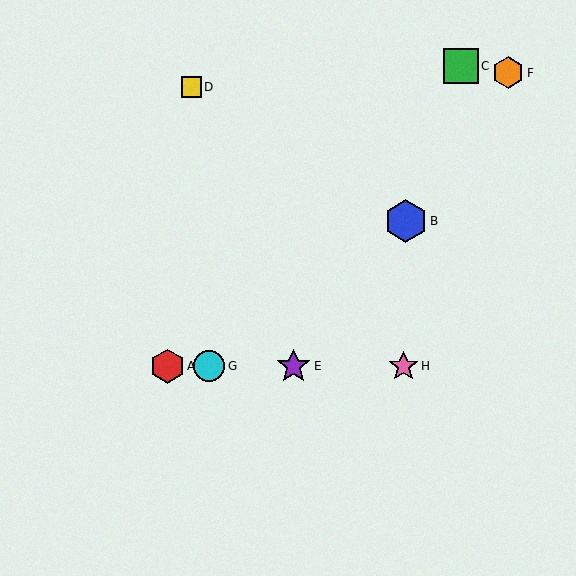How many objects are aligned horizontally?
4 objects (A, E, G, H) are aligned horizontally.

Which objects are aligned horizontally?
Objects A, E, G, H are aligned horizontally.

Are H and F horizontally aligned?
No, H is at y≈366 and F is at y≈73.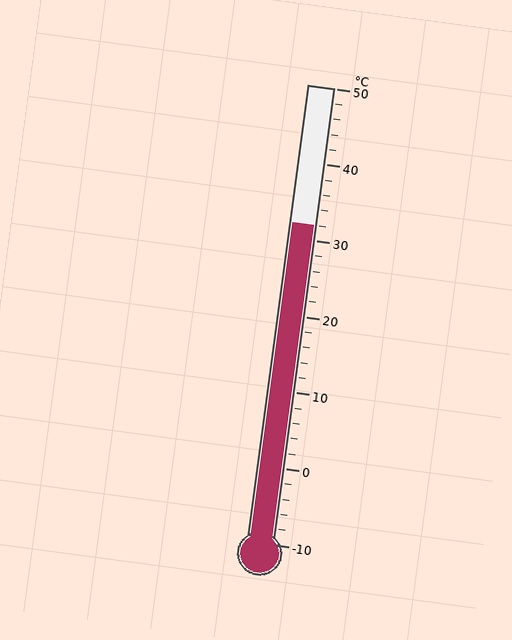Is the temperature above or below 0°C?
The temperature is above 0°C.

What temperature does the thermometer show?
The thermometer shows approximately 32°C.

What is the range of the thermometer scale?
The thermometer scale ranges from -10°C to 50°C.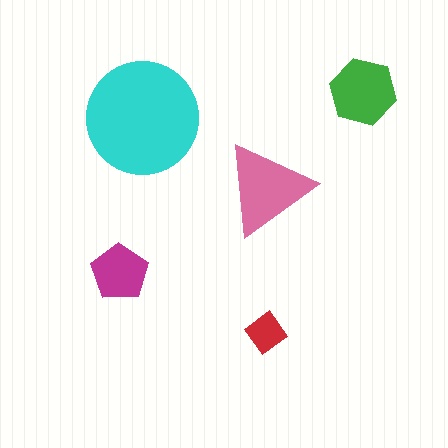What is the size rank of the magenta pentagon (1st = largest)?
4th.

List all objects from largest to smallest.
The cyan circle, the pink triangle, the green hexagon, the magenta pentagon, the red diamond.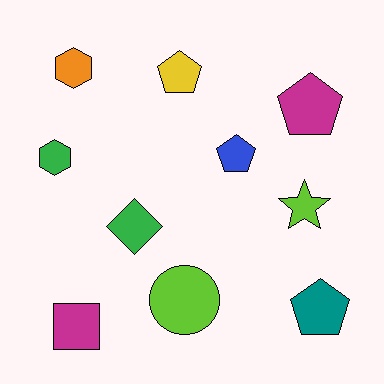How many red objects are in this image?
There are no red objects.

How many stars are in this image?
There is 1 star.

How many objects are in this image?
There are 10 objects.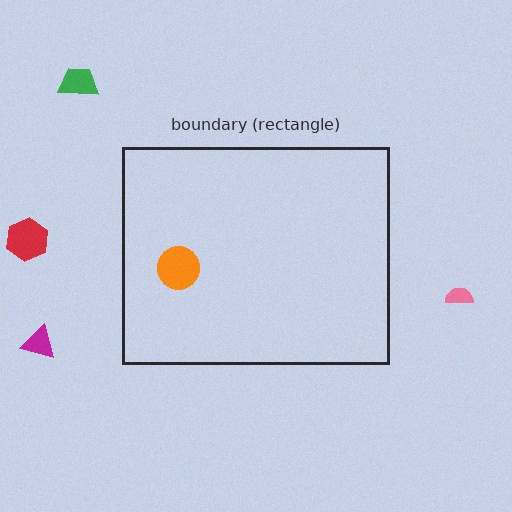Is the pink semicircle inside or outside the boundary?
Outside.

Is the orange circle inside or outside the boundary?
Inside.